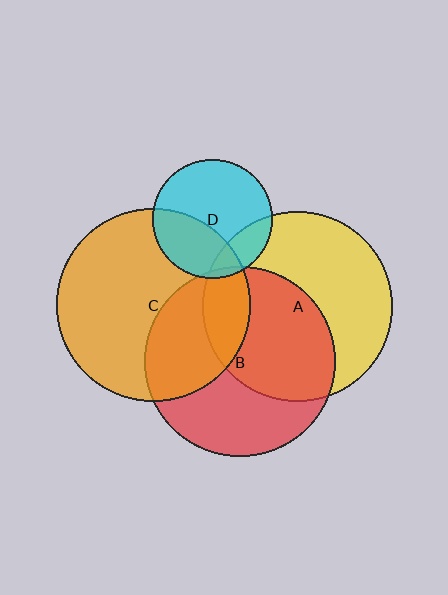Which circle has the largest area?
Circle C (orange).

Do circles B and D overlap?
Yes.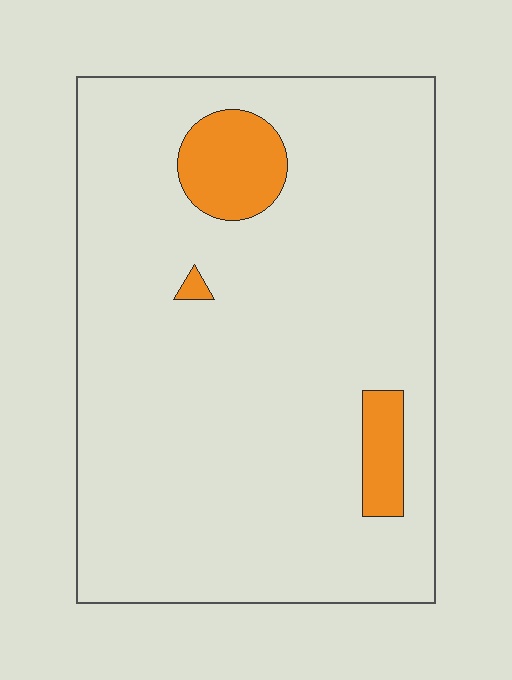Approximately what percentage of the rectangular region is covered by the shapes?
Approximately 10%.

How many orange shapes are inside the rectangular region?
3.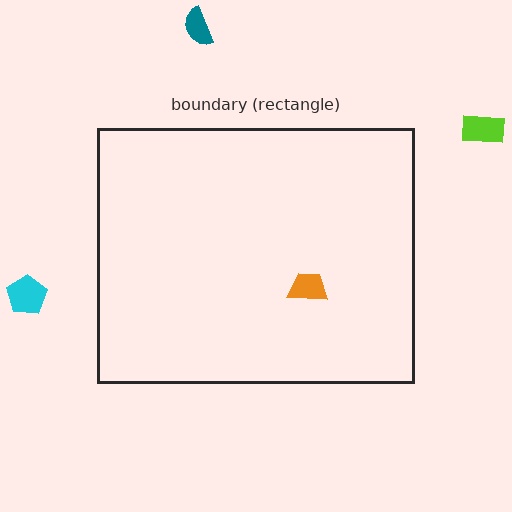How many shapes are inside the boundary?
1 inside, 3 outside.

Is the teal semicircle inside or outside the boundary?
Outside.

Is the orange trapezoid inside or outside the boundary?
Inside.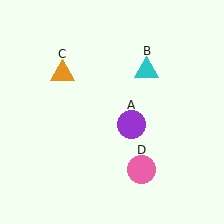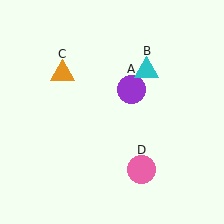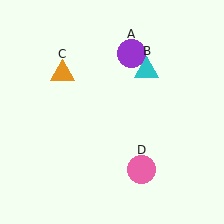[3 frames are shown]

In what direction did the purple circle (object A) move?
The purple circle (object A) moved up.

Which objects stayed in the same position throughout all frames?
Cyan triangle (object B) and orange triangle (object C) and pink circle (object D) remained stationary.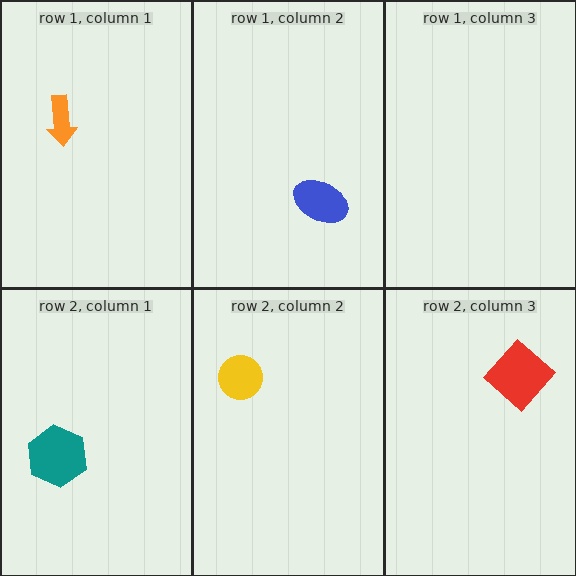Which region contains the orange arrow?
The row 1, column 1 region.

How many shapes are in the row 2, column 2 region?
1.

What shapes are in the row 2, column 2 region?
The yellow circle.